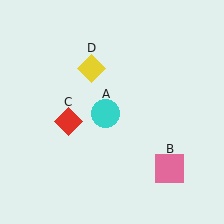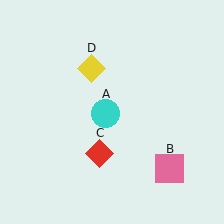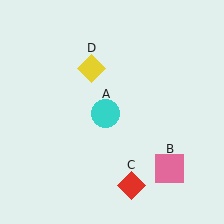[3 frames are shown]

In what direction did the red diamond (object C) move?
The red diamond (object C) moved down and to the right.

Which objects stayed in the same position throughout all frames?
Cyan circle (object A) and pink square (object B) and yellow diamond (object D) remained stationary.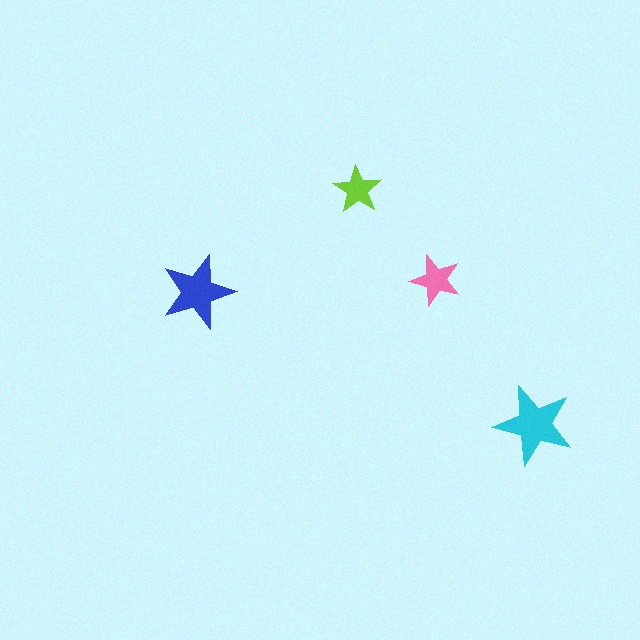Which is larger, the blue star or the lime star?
The blue one.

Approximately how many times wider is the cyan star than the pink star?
About 1.5 times wider.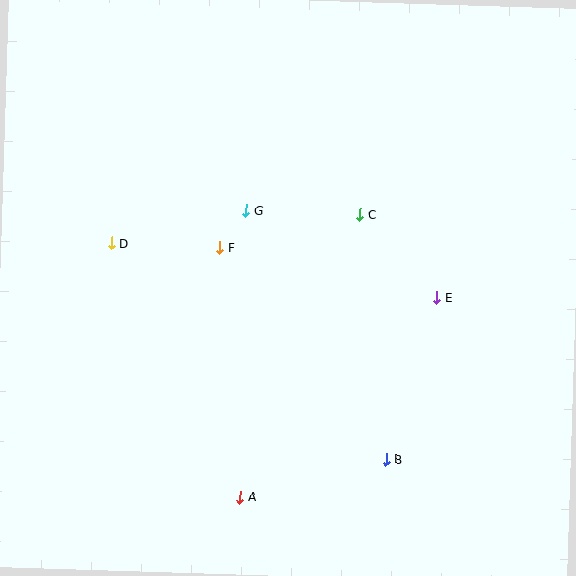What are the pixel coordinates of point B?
Point B is at (386, 460).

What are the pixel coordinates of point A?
Point A is at (240, 497).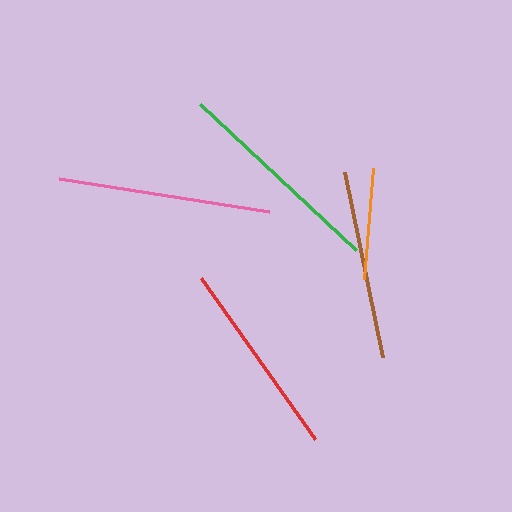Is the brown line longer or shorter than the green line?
The green line is longer than the brown line.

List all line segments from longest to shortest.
From longest to shortest: green, pink, red, brown, orange.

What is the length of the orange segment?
The orange segment is approximately 112 pixels long.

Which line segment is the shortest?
The orange line is the shortest at approximately 112 pixels.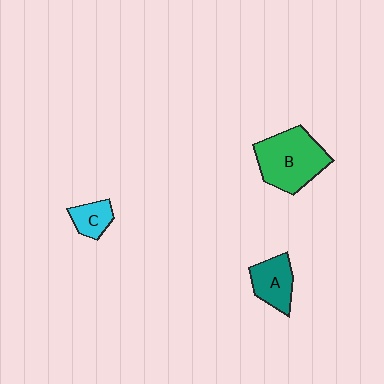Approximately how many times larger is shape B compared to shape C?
Approximately 2.7 times.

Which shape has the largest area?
Shape B (green).